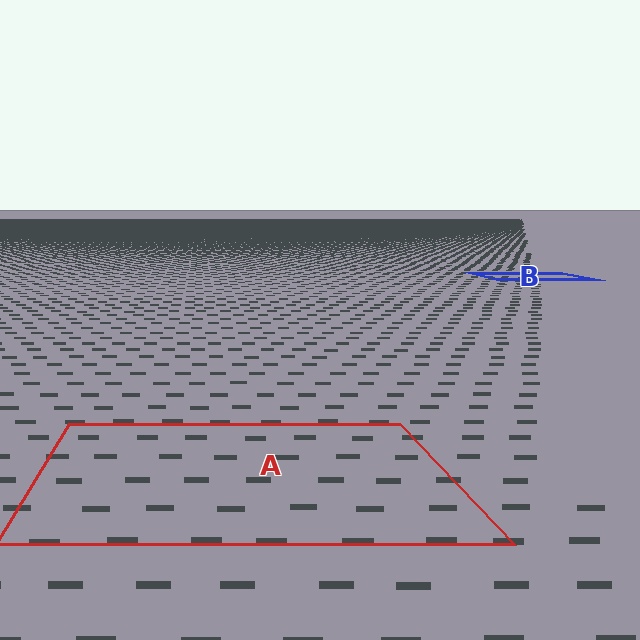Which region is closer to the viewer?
Region A is closer. The texture elements there are larger and more spread out.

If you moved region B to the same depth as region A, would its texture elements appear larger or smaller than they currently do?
They would appear larger. At a closer depth, the same texture elements are projected at a bigger on-screen size.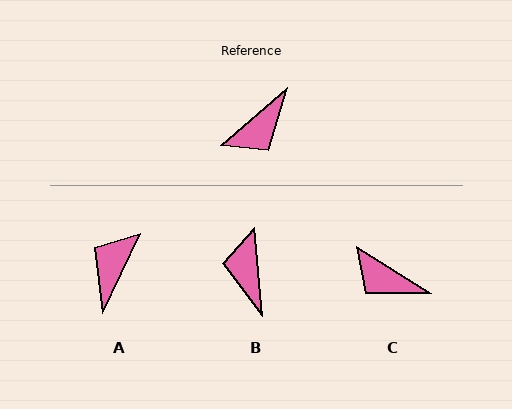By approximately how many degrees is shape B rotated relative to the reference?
Approximately 126 degrees clockwise.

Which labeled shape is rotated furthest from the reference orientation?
A, about 157 degrees away.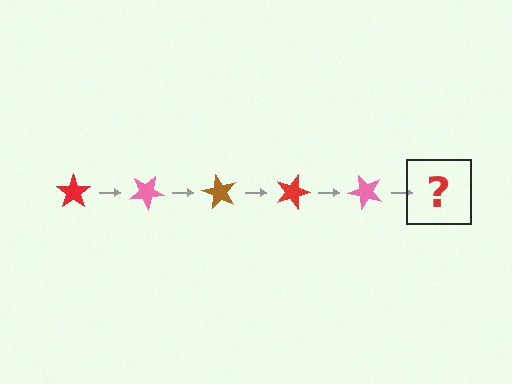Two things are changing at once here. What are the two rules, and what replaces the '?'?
The two rules are that it rotates 30 degrees each step and the color cycles through red, pink, and brown. The '?' should be a brown star, rotated 150 degrees from the start.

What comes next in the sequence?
The next element should be a brown star, rotated 150 degrees from the start.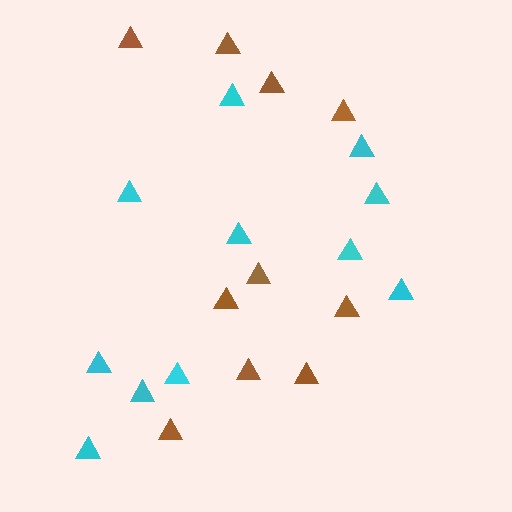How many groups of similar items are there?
There are 2 groups: one group of cyan triangles (11) and one group of brown triangles (10).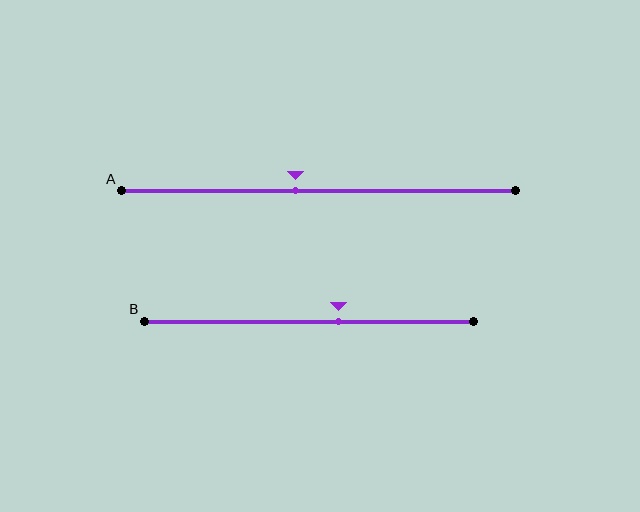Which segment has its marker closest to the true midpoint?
Segment A has its marker closest to the true midpoint.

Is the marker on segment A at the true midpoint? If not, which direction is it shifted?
No, the marker on segment A is shifted to the left by about 6% of the segment length.